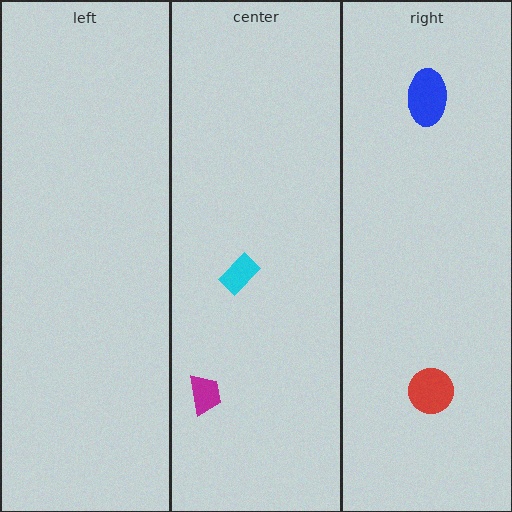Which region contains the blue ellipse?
The right region.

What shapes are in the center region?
The cyan rectangle, the magenta trapezoid.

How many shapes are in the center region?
2.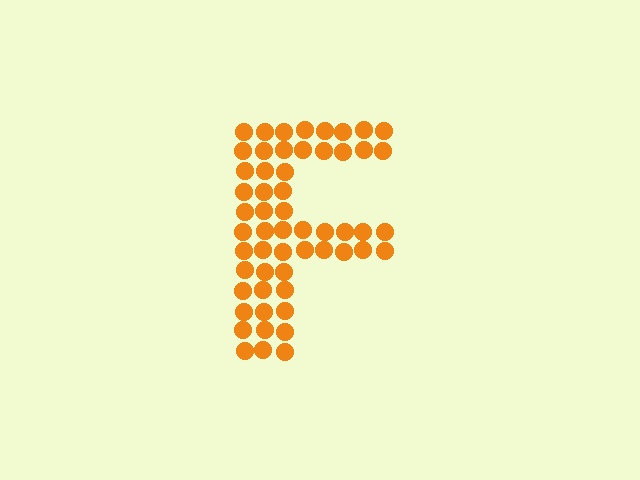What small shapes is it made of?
It is made of small circles.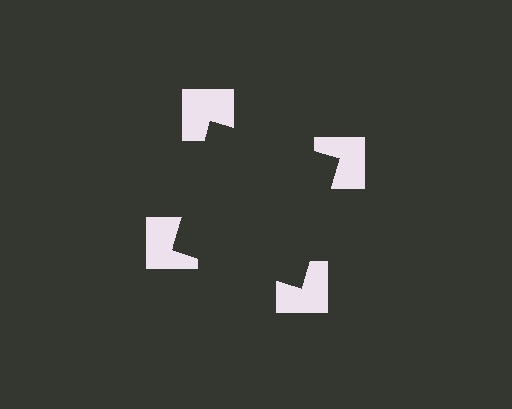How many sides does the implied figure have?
4 sides.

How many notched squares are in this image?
There are 4 — one at each vertex of the illusory square.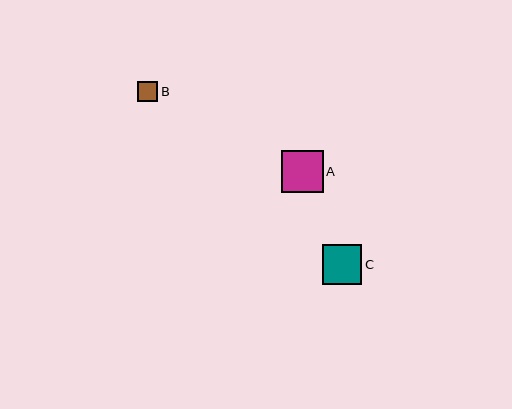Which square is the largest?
Square A is the largest with a size of approximately 42 pixels.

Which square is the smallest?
Square B is the smallest with a size of approximately 20 pixels.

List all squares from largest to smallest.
From largest to smallest: A, C, B.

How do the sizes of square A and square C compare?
Square A and square C are approximately the same size.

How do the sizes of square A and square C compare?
Square A and square C are approximately the same size.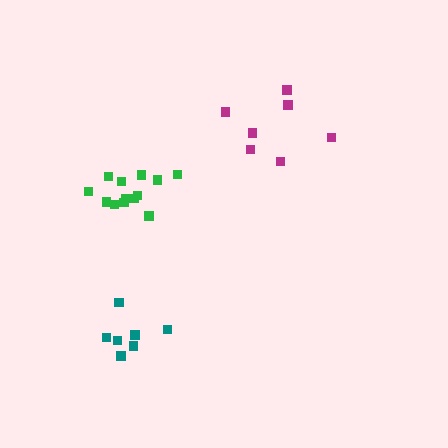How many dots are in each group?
Group 1: 7 dots, Group 2: 13 dots, Group 3: 7 dots (27 total).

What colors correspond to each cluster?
The clusters are colored: teal, green, magenta.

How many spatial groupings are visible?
There are 3 spatial groupings.